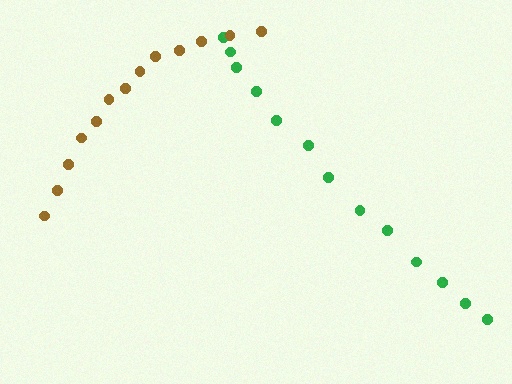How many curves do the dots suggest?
There are 2 distinct paths.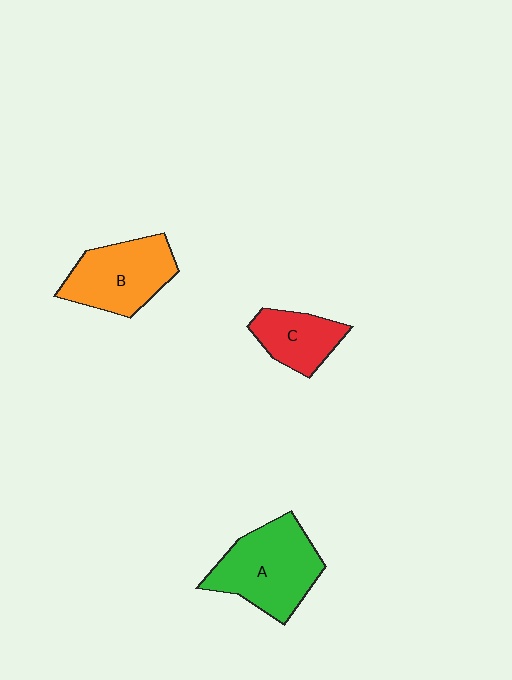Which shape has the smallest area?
Shape C (red).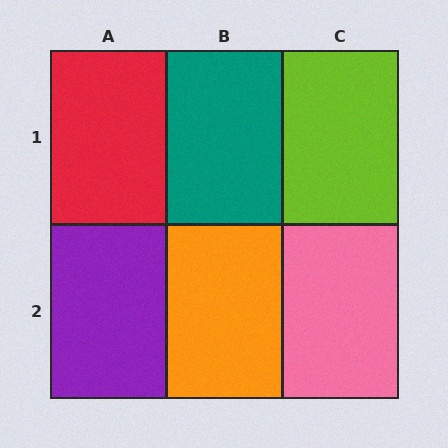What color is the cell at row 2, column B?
Orange.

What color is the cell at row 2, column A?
Purple.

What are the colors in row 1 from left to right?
Red, teal, lime.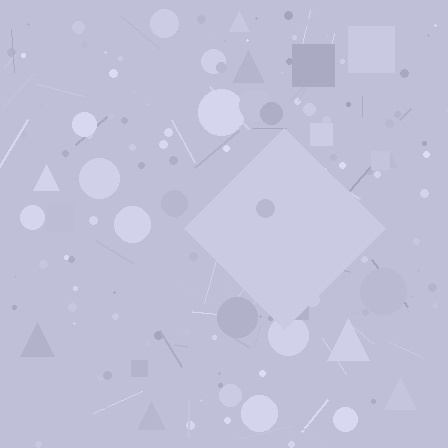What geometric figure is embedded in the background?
A diamond is embedded in the background.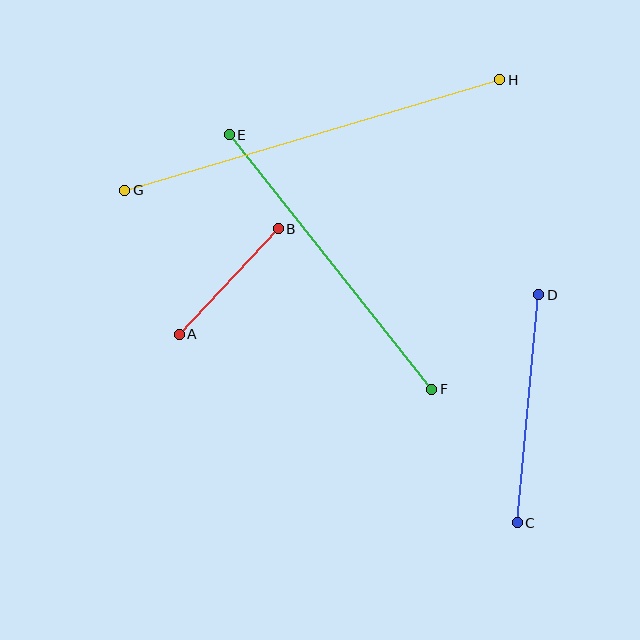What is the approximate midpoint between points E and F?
The midpoint is at approximately (331, 262) pixels.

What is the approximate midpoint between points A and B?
The midpoint is at approximately (229, 281) pixels.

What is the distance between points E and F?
The distance is approximately 325 pixels.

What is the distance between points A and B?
The distance is approximately 144 pixels.